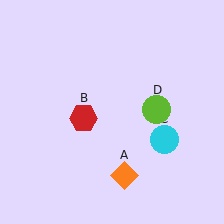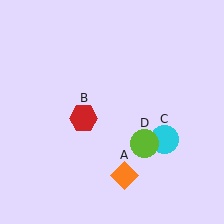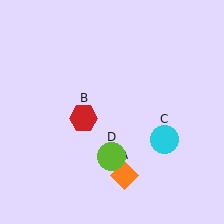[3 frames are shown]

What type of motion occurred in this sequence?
The lime circle (object D) rotated clockwise around the center of the scene.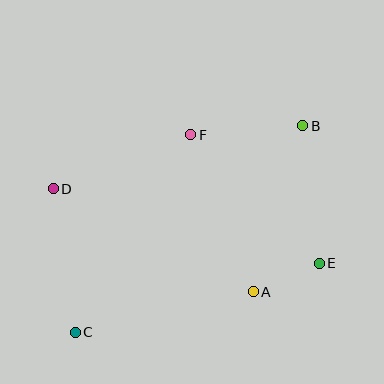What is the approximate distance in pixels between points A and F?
The distance between A and F is approximately 169 pixels.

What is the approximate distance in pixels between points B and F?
The distance between B and F is approximately 112 pixels.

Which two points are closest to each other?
Points A and E are closest to each other.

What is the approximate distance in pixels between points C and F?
The distance between C and F is approximately 229 pixels.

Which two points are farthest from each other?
Points B and C are farthest from each other.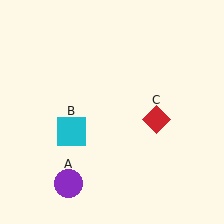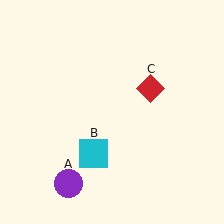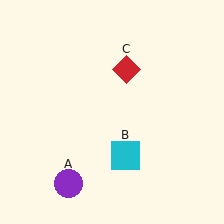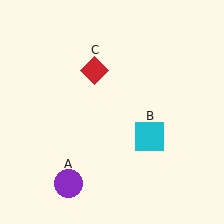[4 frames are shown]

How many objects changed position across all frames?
2 objects changed position: cyan square (object B), red diamond (object C).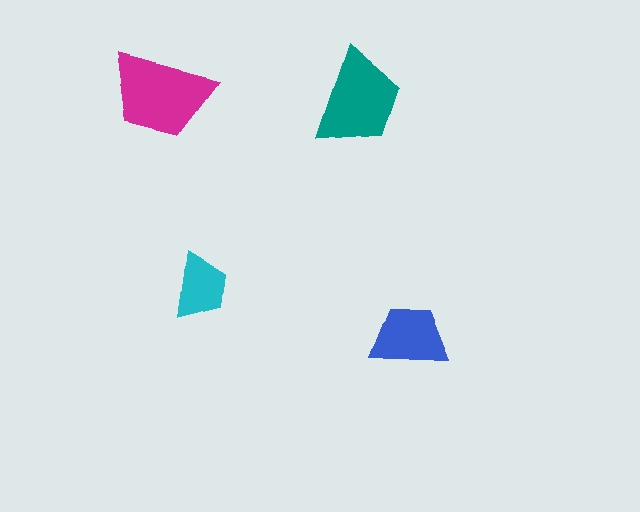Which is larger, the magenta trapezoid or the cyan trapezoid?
The magenta one.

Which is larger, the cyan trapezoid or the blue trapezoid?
The blue one.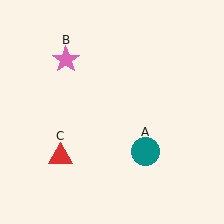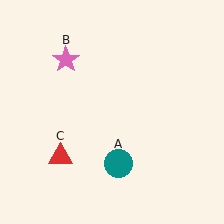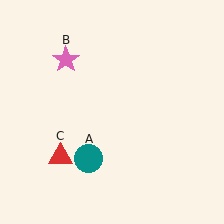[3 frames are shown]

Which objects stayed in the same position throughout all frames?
Pink star (object B) and red triangle (object C) remained stationary.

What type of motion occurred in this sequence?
The teal circle (object A) rotated clockwise around the center of the scene.